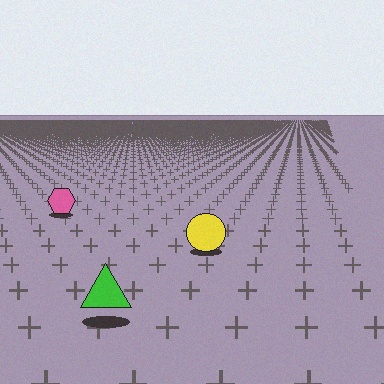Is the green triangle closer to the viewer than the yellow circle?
Yes. The green triangle is closer — you can tell from the texture gradient: the ground texture is coarser near it.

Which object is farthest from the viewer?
The pink hexagon is farthest from the viewer. It appears smaller and the ground texture around it is denser.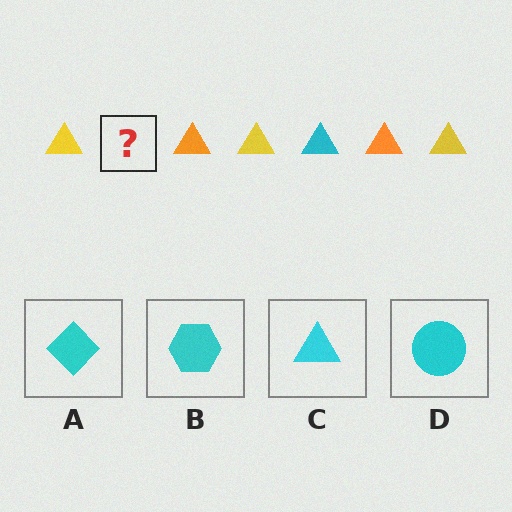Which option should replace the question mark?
Option C.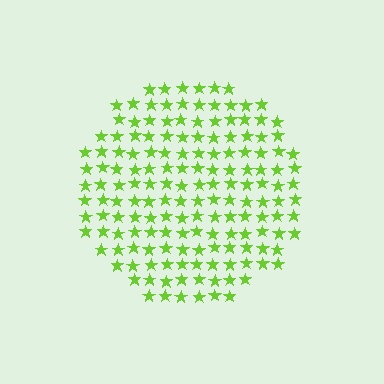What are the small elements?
The small elements are stars.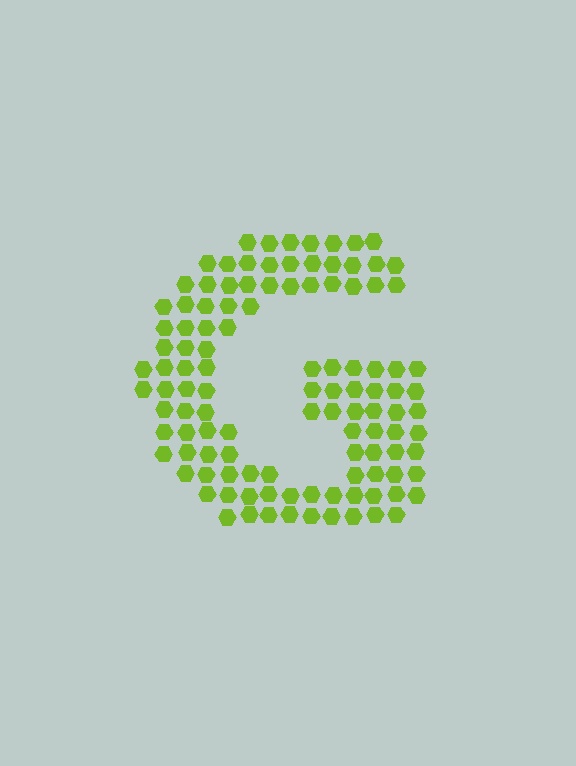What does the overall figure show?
The overall figure shows the letter G.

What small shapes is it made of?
It is made of small hexagons.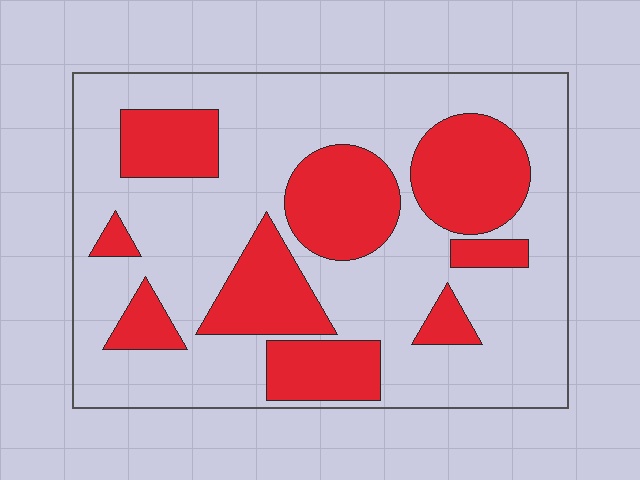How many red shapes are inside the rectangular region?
9.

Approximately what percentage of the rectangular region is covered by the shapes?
Approximately 30%.